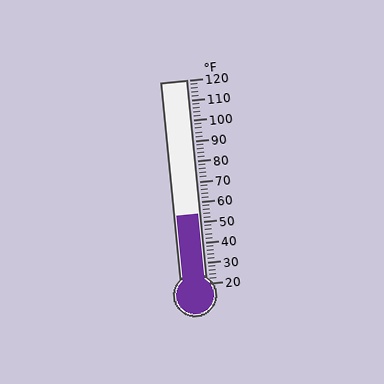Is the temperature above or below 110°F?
The temperature is below 110°F.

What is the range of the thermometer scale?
The thermometer scale ranges from 20°F to 120°F.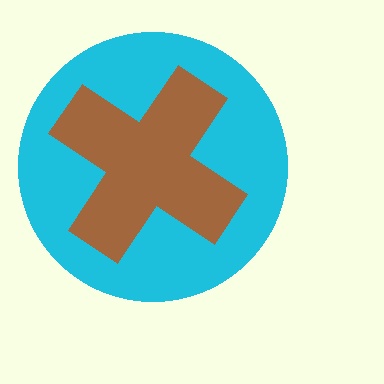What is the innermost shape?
The brown cross.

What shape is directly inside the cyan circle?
The brown cross.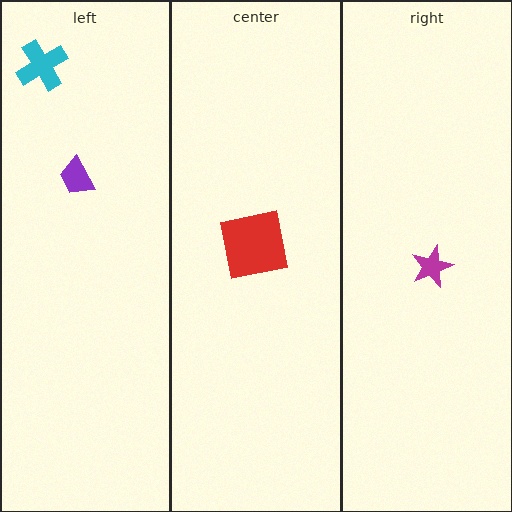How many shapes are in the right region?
1.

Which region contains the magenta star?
The right region.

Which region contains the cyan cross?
The left region.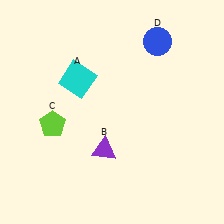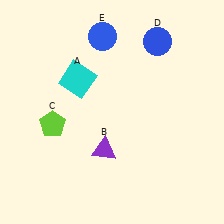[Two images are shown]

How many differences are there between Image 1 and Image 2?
There is 1 difference between the two images.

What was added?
A blue circle (E) was added in Image 2.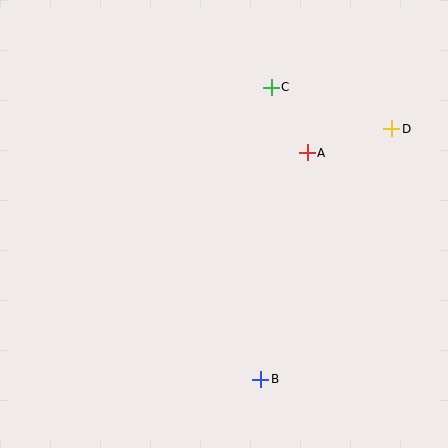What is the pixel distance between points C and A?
The distance between C and A is 75 pixels.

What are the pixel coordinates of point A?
Point A is at (307, 153).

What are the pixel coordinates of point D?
Point D is at (392, 129).